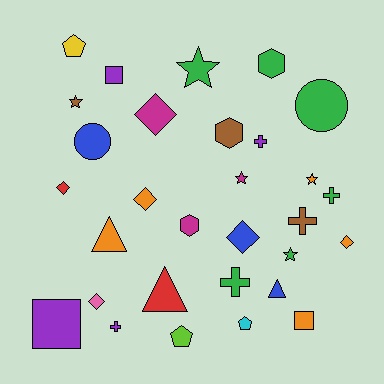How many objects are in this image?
There are 30 objects.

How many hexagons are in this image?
There are 3 hexagons.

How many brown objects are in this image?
There are 3 brown objects.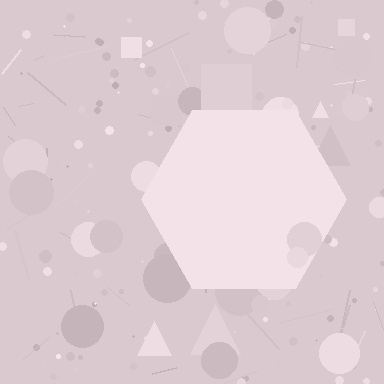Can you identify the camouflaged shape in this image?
The camouflaged shape is a hexagon.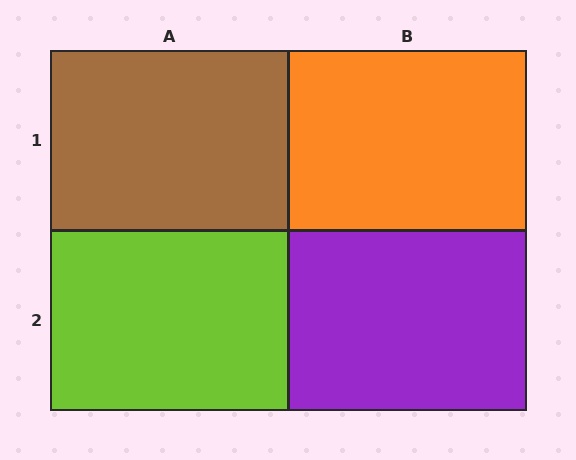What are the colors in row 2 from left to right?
Lime, purple.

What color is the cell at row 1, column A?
Brown.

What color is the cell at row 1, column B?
Orange.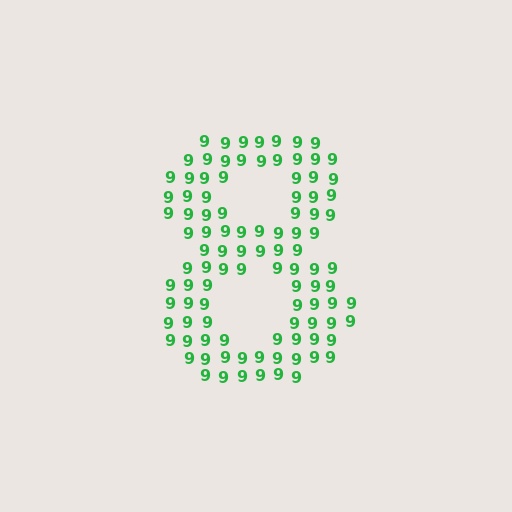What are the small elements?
The small elements are digit 9's.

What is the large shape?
The large shape is the digit 8.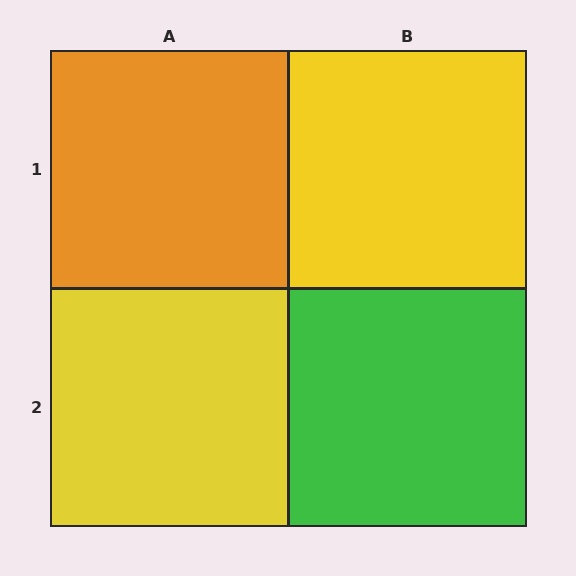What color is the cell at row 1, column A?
Orange.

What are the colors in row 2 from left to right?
Yellow, green.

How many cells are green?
1 cell is green.